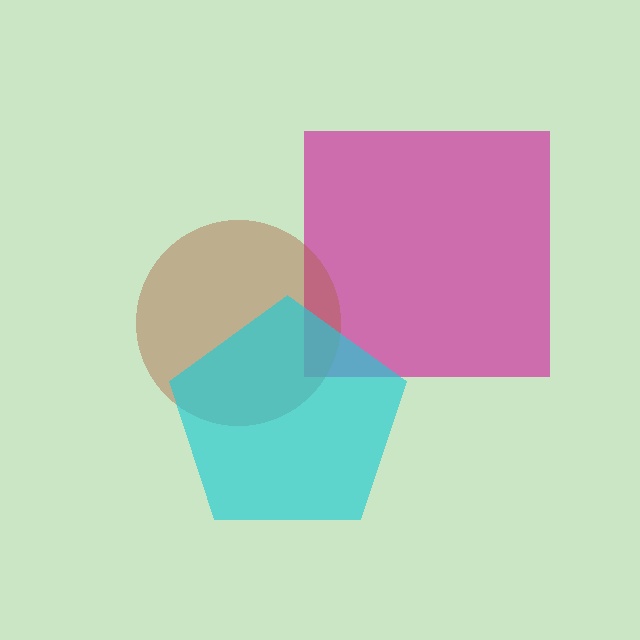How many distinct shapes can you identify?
There are 3 distinct shapes: a magenta square, a brown circle, a cyan pentagon.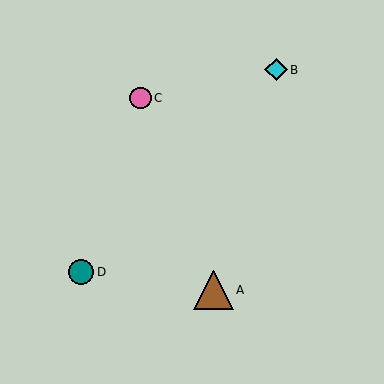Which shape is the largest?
The brown triangle (labeled A) is the largest.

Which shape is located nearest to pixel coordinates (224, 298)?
The brown triangle (labeled A) at (213, 290) is nearest to that location.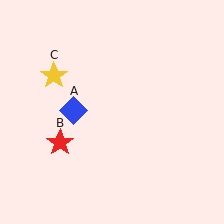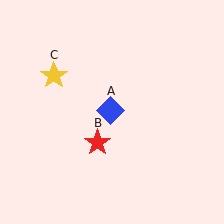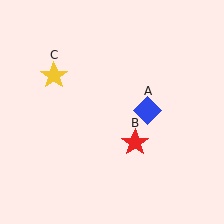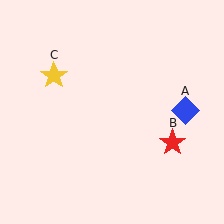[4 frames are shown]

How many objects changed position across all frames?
2 objects changed position: blue diamond (object A), red star (object B).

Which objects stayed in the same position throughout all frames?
Yellow star (object C) remained stationary.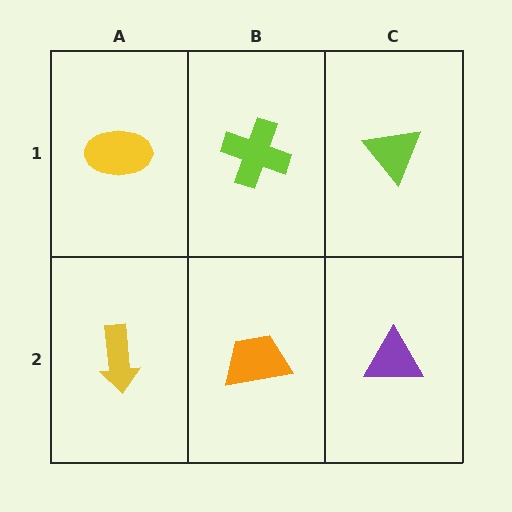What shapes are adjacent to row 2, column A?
A yellow ellipse (row 1, column A), an orange trapezoid (row 2, column B).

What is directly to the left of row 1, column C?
A lime cross.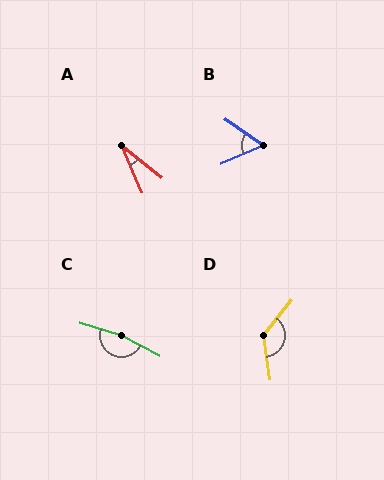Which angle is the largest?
C, at approximately 169 degrees.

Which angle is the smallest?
A, at approximately 27 degrees.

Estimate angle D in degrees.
Approximately 133 degrees.